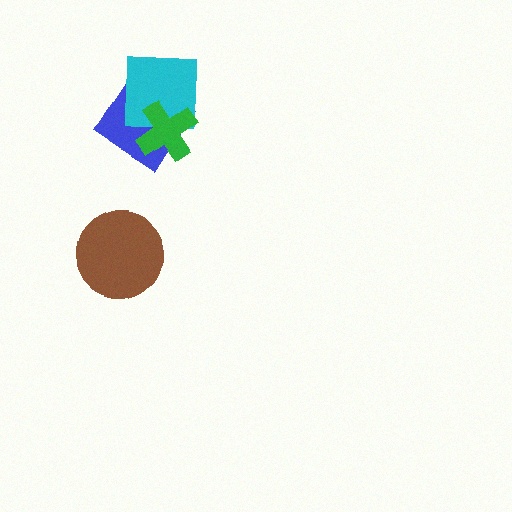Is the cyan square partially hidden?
Yes, it is partially covered by another shape.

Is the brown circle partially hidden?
No, no other shape covers it.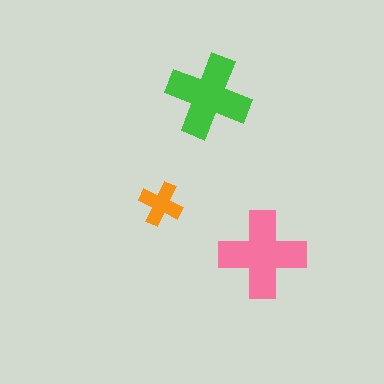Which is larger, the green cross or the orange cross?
The green one.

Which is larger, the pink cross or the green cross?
The pink one.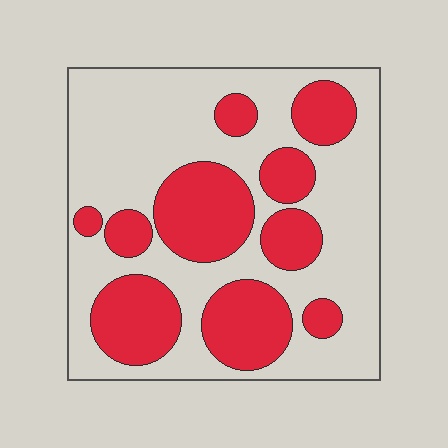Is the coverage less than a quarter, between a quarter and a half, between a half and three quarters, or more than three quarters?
Between a quarter and a half.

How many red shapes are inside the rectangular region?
10.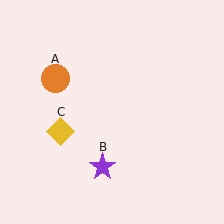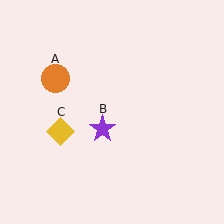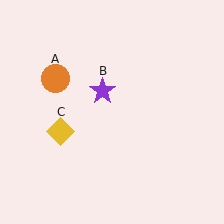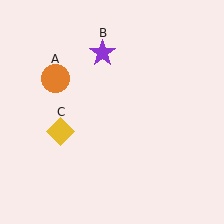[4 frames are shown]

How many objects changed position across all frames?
1 object changed position: purple star (object B).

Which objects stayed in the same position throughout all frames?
Orange circle (object A) and yellow diamond (object C) remained stationary.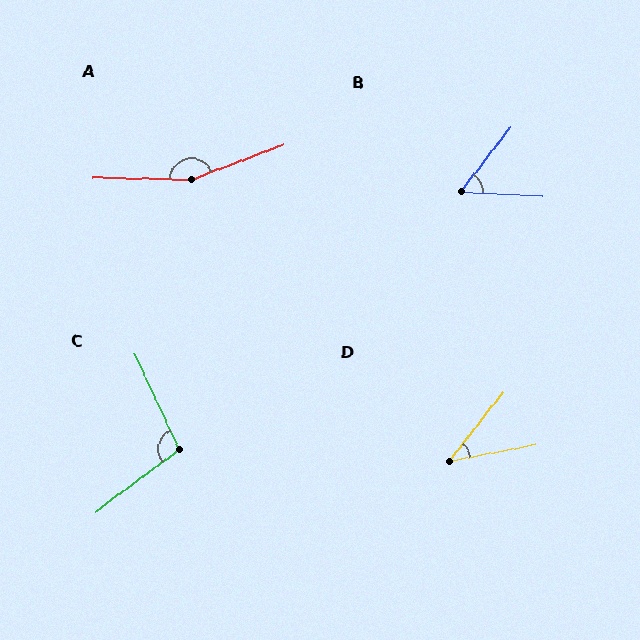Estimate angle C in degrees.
Approximately 102 degrees.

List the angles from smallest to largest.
D (41°), B (56°), C (102°), A (158°).